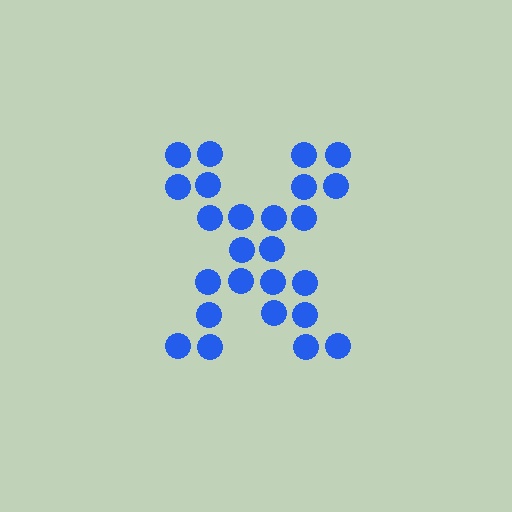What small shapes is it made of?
It is made of small circles.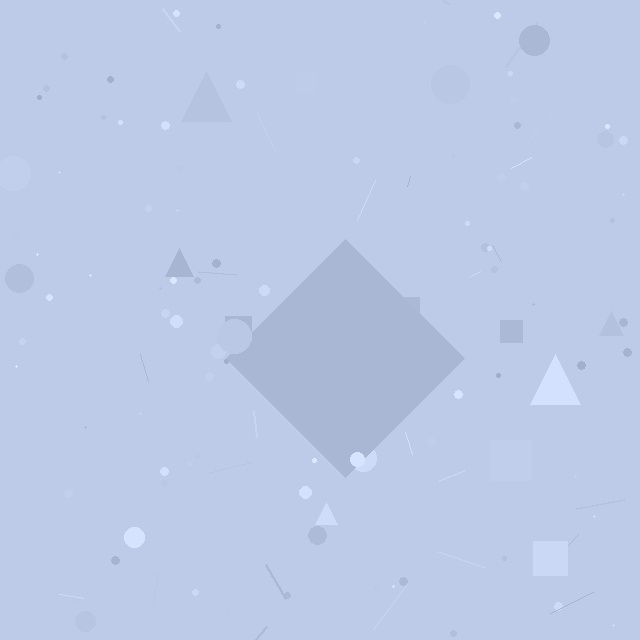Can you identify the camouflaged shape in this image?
The camouflaged shape is a diamond.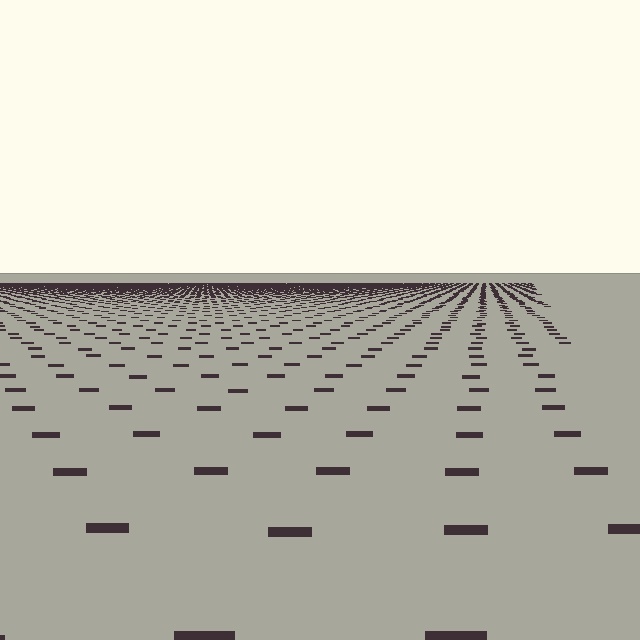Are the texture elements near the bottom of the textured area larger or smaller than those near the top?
Larger. Near the bottom, elements are closer to the viewer and appear at a bigger on-screen size.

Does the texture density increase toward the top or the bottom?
Density increases toward the top.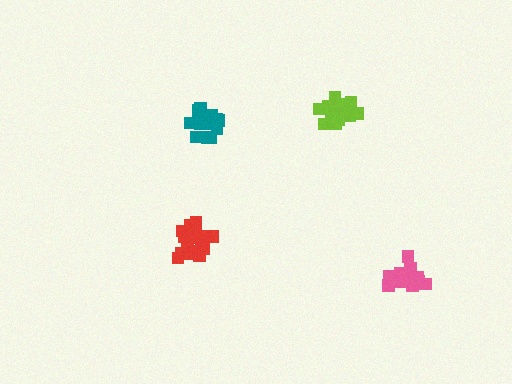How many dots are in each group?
Group 1: 19 dots, Group 2: 19 dots, Group 3: 18 dots, Group 4: 19 dots (75 total).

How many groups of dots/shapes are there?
There are 4 groups.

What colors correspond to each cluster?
The clusters are colored: teal, pink, lime, red.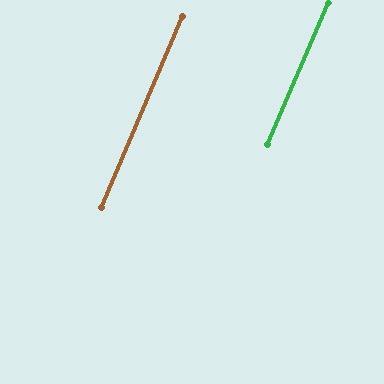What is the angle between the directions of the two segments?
Approximately 0 degrees.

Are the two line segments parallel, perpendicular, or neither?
Parallel — their directions differ by only 0.1°.